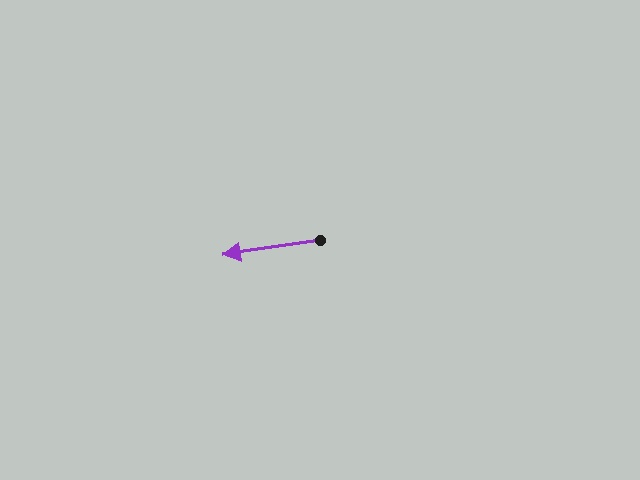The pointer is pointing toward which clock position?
Roughly 9 o'clock.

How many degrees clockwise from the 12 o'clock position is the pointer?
Approximately 262 degrees.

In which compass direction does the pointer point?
West.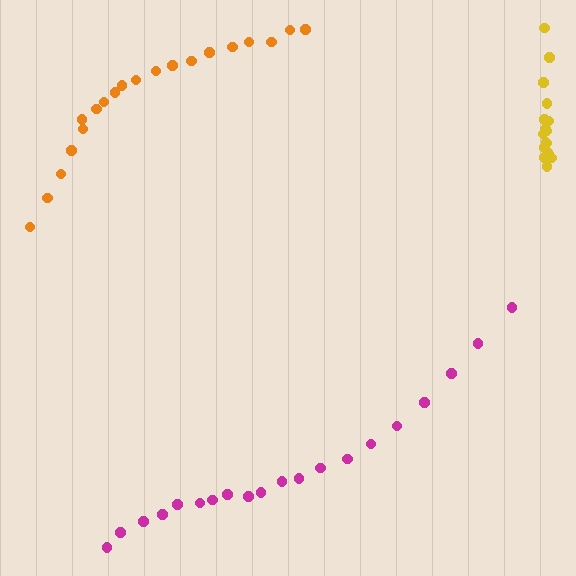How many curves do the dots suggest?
There are 3 distinct paths.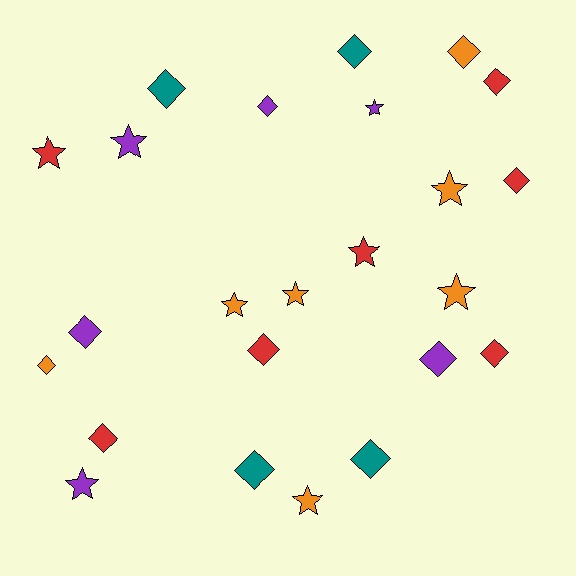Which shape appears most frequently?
Diamond, with 14 objects.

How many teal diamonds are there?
There are 4 teal diamonds.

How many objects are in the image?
There are 24 objects.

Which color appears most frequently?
Orange, with 7 objects.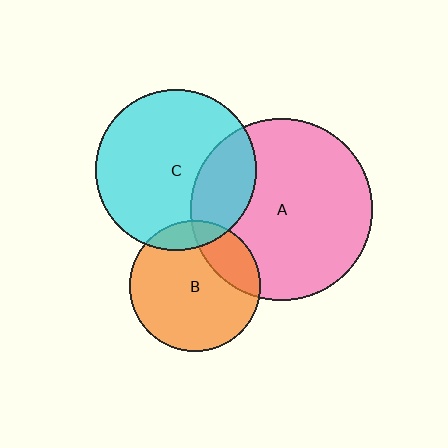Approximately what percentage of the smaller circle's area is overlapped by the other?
Approximately 10%.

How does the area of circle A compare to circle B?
Approximately 1.9 times.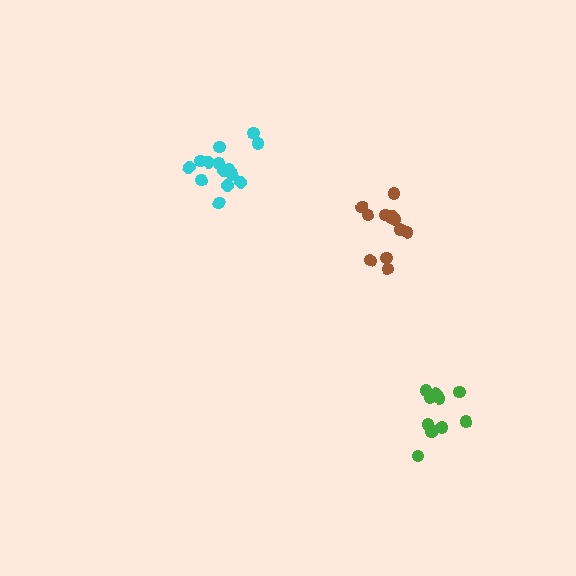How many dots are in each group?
Group 1: 11 dots, Group 2: 14 dots, Group 3: 12 dots (37 total).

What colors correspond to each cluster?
The clusters are colored: green, cyan, brown.